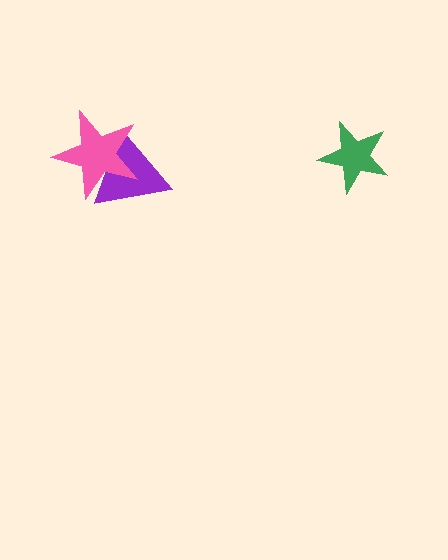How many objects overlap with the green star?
0 objects overlap with the green star.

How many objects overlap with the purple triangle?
1 object overlaps with the purple triangle.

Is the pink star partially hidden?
No, no other shape covers it.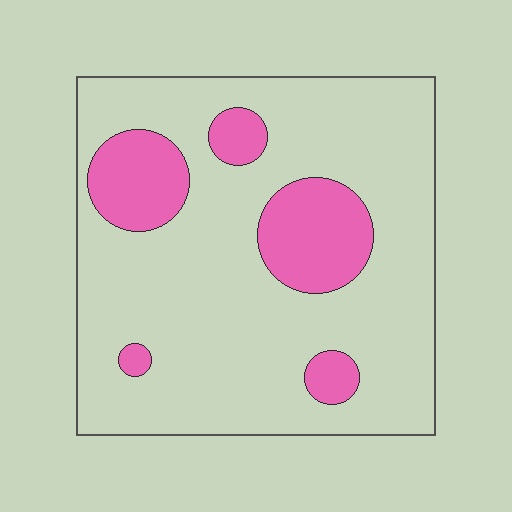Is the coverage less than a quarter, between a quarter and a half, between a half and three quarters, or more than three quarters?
Less than a quarter.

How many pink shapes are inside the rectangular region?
5.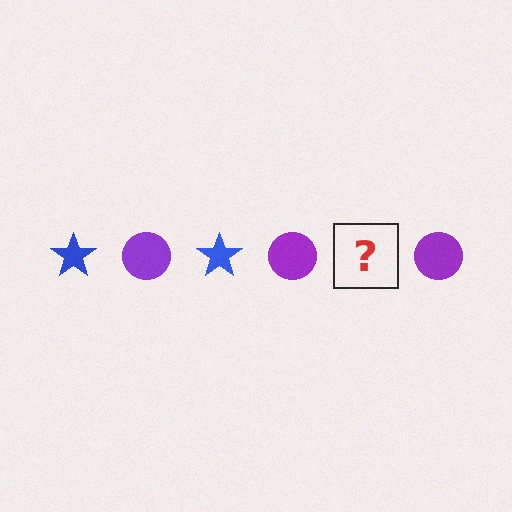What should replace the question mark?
The question mark should be replaced with a blue star.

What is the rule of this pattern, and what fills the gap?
The rule is that the pattern alternates between blue star and purple circle. The gap should be filled with a blue star.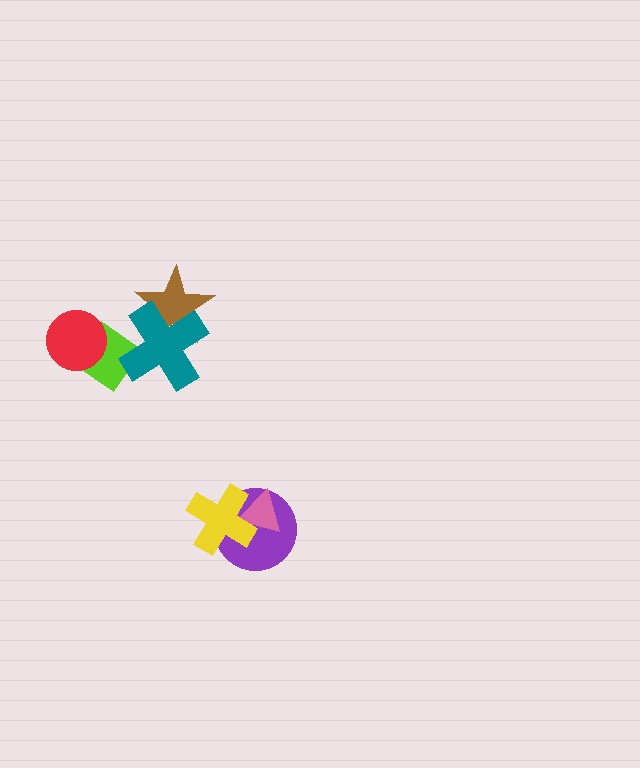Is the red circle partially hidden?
No, no other shape covers it.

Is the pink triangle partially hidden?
Yes, it is partially covered by another shape.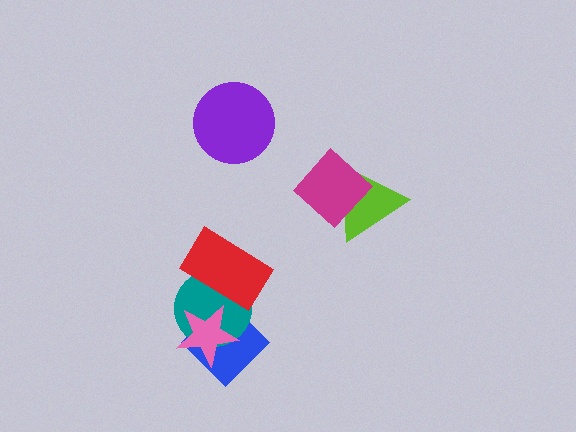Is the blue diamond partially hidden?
Yes, it is partially covered by another shape.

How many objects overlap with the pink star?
2 objects overlap with the pink star.